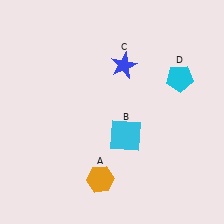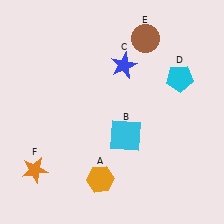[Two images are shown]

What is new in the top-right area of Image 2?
A brown circle (E) was added in the top-right area of Image 2.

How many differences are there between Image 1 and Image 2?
There are 2 differences between the two images.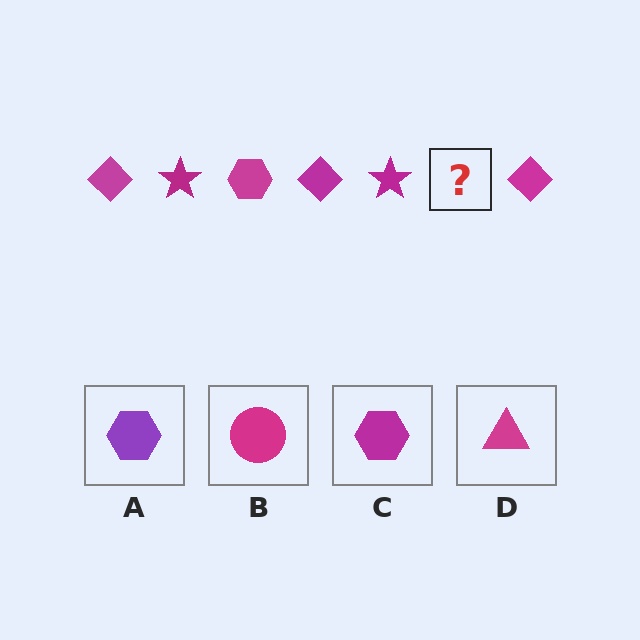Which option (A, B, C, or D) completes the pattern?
C.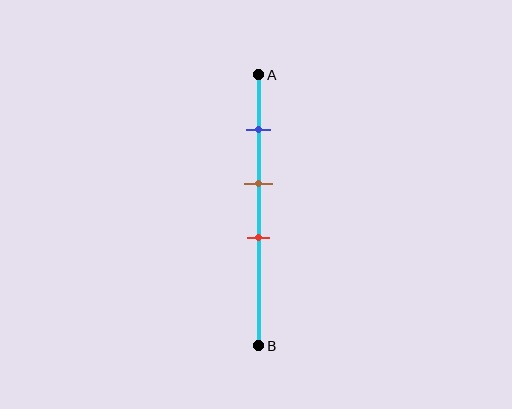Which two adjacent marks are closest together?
The brown and red marks are the closest adjacent pair.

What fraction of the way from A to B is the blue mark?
The blue mark is approximately 20% (0.2) of the way from A to B.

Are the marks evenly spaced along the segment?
Yes, the marks are approximately evenly spaced.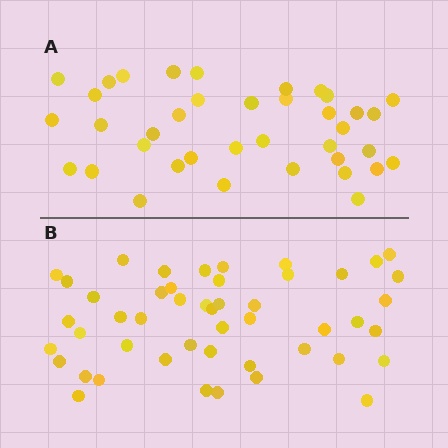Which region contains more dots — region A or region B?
Region B (the bottom region) has more dots.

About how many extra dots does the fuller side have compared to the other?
Region B has roughly 10 or so more dots than region A.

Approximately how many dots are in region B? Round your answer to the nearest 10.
About 50 dots. (The exact count is 48, which rounds to 50.)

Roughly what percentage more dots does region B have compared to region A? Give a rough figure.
About 25% more.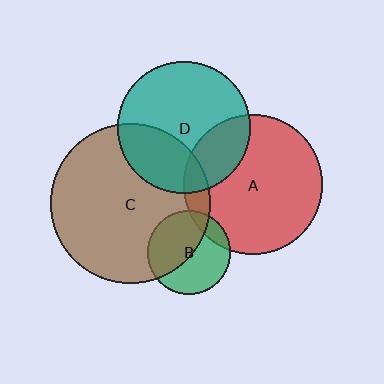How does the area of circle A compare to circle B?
Approximately 2.8 times.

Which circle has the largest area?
Circle C (brown).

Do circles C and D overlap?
Yes.